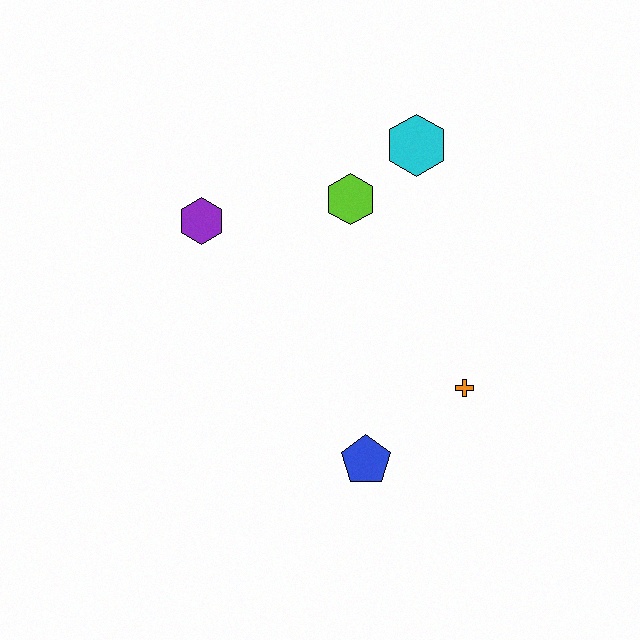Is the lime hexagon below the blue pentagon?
No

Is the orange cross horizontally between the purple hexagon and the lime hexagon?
No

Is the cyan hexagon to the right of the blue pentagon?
Yes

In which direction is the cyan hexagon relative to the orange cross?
The cyan hexagon is above the orange cross.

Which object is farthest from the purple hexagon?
The orange cross is farthest from the purple hexagon.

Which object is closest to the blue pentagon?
The orange cross is closest to the blue pentagon.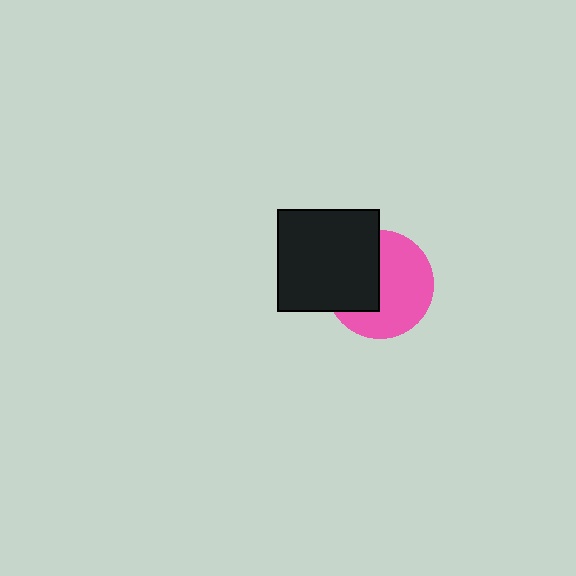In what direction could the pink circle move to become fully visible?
The pink circle could move right. That would shift it out from behind the black square entirely.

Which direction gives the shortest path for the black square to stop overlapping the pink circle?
Moving left gives the shortest separation.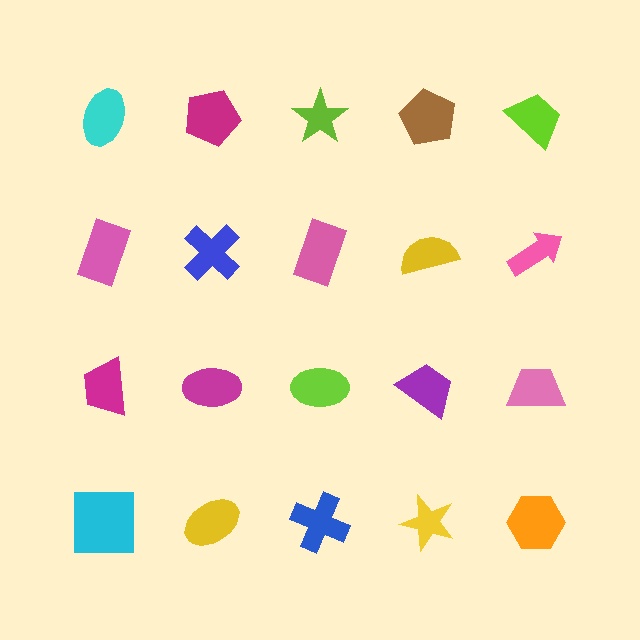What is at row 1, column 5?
A lime trapezoid.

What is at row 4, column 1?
A cyan square.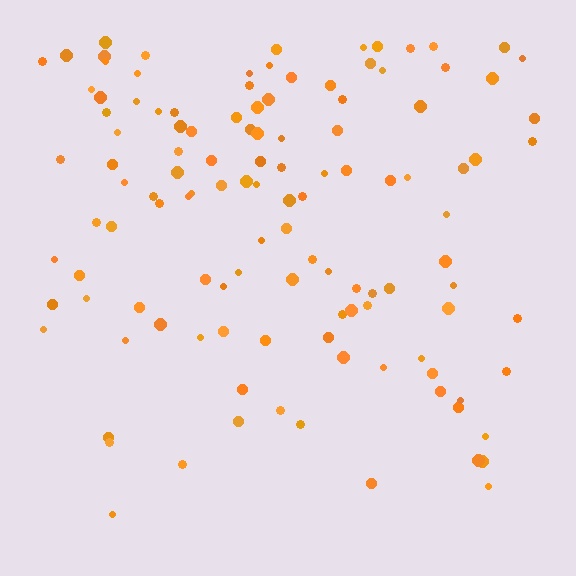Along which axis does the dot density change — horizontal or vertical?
Vertical.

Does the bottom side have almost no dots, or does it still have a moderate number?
Still a moderate number, just noticeably fewer than the top.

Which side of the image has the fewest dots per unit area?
The bottom.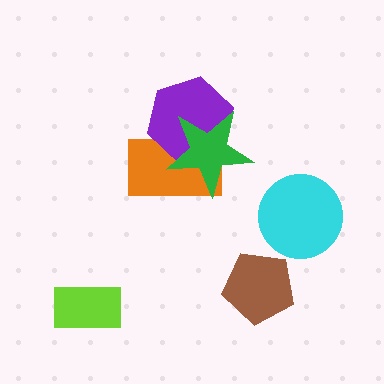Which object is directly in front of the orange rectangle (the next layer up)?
The purple hexagon is directly in front of the orange rectangle.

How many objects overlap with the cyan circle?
0 objects overlap with the cyan circle.